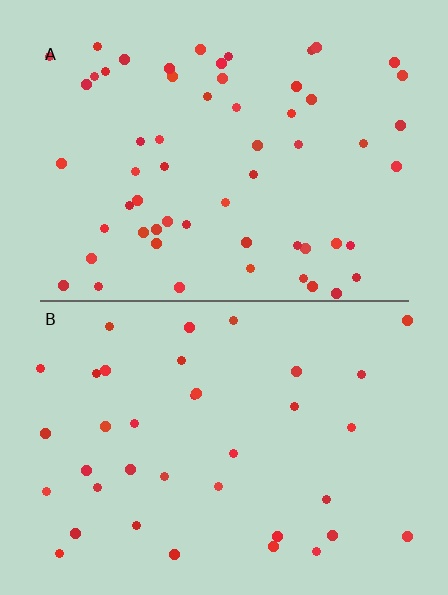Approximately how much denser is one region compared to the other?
Approximately 1.6× — region A over region B.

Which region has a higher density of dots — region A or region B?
A (the top).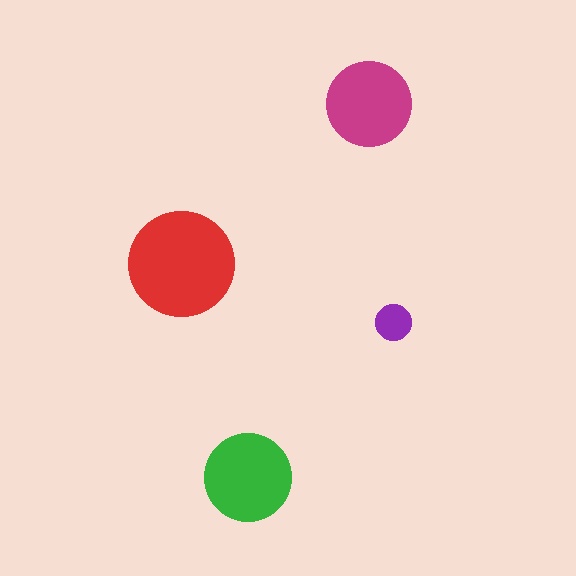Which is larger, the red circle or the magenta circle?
The red one.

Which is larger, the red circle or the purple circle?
The red one.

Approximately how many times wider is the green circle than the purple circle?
About 2.5 times wider.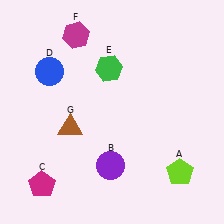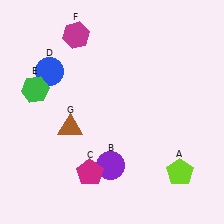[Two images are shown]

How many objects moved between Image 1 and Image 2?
2 objects moved between the two images.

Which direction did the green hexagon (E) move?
The green hexagon (E) moved left.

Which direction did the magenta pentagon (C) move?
The magenta pentagon (C) moved right.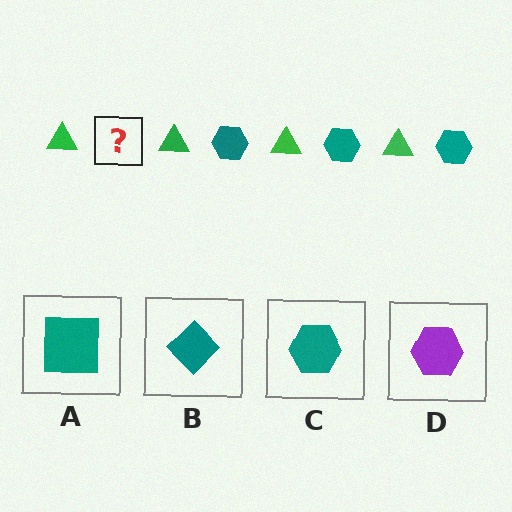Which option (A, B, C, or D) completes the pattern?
C.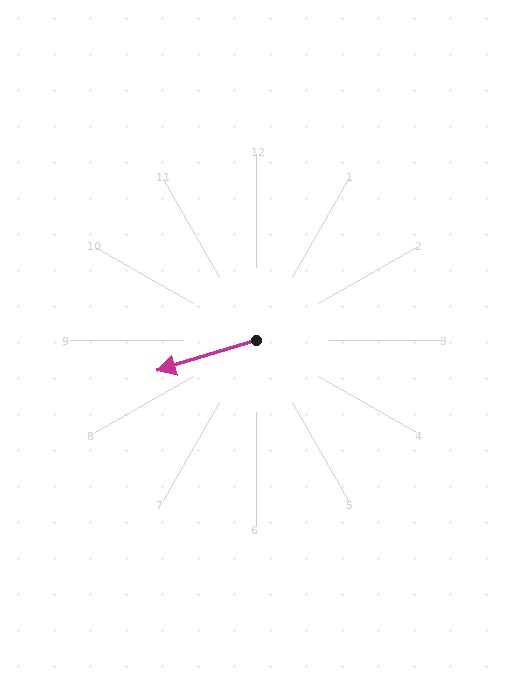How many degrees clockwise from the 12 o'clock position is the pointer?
Approximately 253 degrees.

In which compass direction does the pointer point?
West.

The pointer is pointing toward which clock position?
Roughly 8 o'clock.